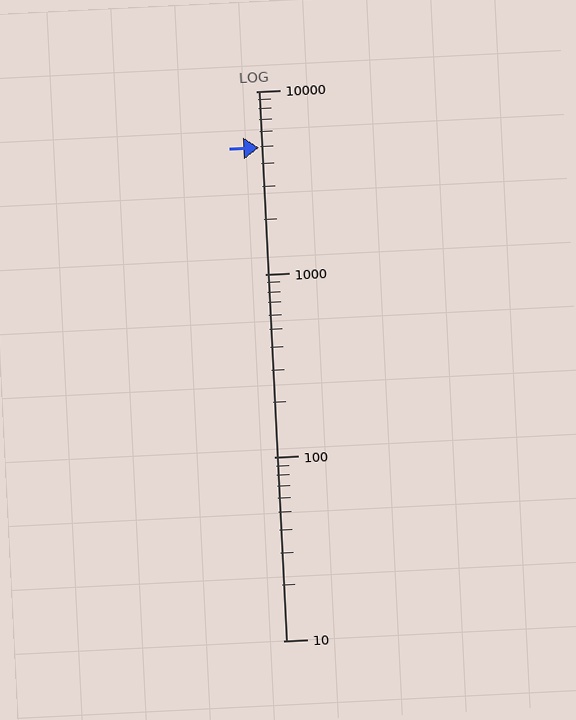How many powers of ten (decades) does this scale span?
The scale spans 3 decades, from 10 to 10000.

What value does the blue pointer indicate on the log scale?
The pointer indicates approximately 4900.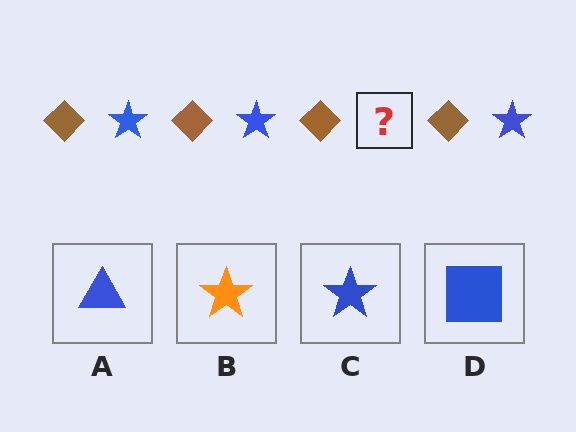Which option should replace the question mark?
Option C.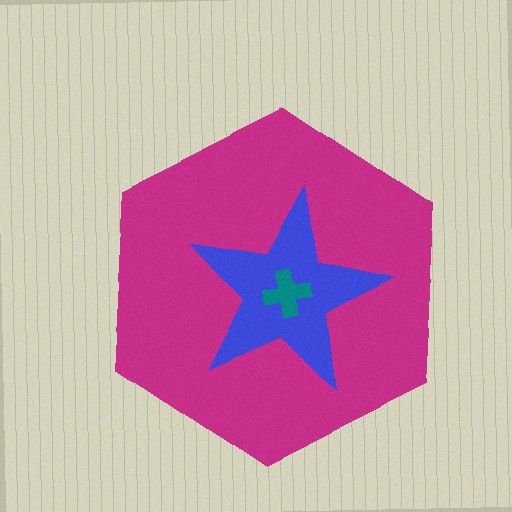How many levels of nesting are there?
3.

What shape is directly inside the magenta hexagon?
The blue star.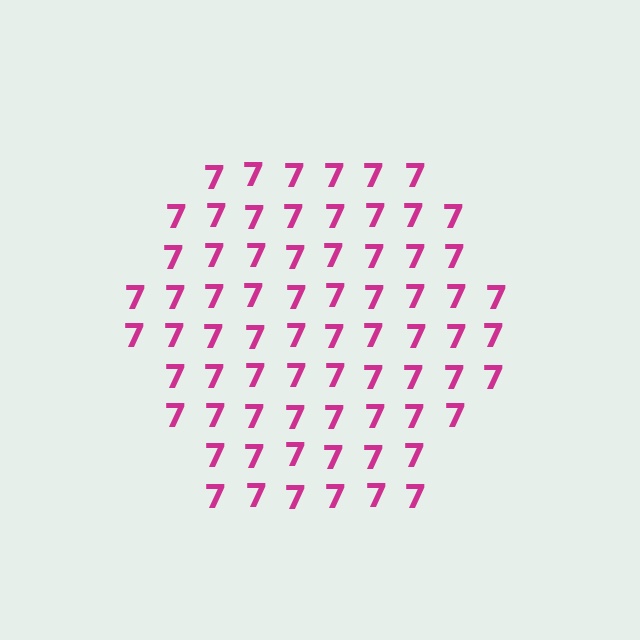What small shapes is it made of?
It is made of small digit 7's.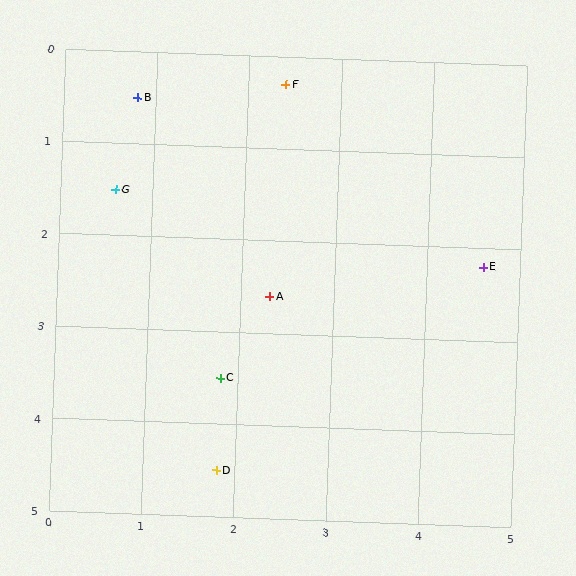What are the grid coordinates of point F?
Point F is at approximately (2.4, 0.3).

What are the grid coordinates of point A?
Point A is at approximately (2.3, 2.6).